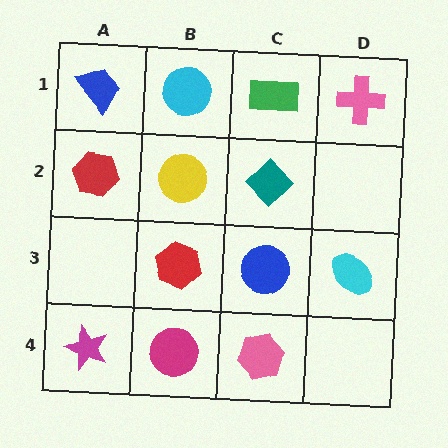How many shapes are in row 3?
3 shapes.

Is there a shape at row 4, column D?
No, that cell is empty.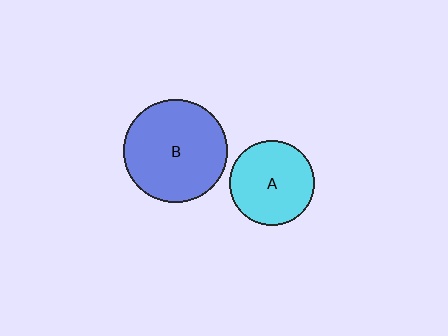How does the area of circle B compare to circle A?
Approximately 1.5 times.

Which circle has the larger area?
Circle B (blue).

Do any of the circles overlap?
No, none of the circles overlap.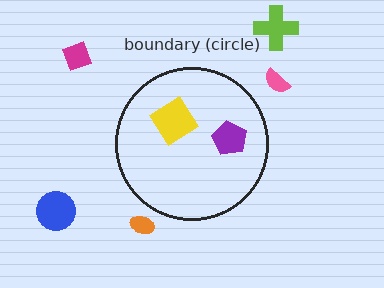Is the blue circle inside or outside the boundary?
Outside.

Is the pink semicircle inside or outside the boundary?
Outside.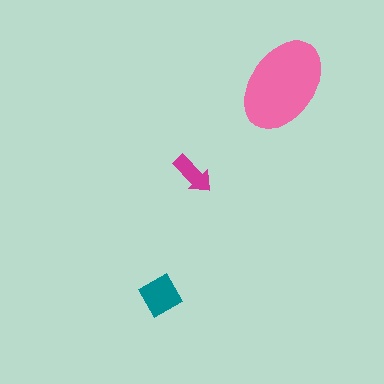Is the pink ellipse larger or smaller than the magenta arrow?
Larger.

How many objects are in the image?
There are 3 objects in the image.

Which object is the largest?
The pink ellipse.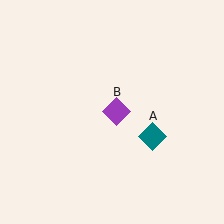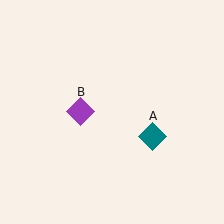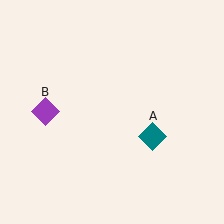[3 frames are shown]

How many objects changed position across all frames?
1 object changed position: purple diamond (object B).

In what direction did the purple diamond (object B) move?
The purple diamond (object B) moved left.